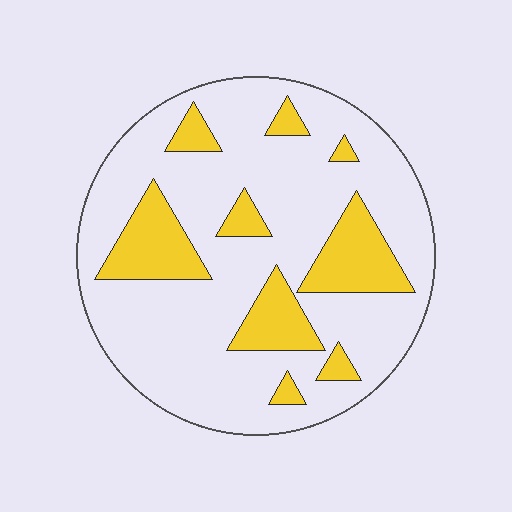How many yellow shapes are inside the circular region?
9.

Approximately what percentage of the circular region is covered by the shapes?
Approximately 20%.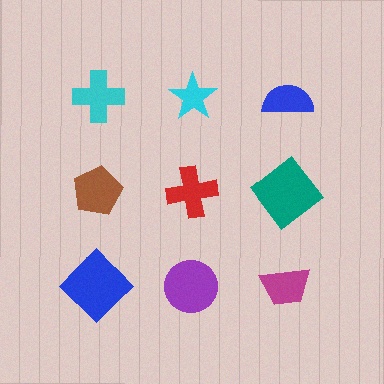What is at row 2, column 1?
A brown pentagon.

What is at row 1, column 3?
A blue semicircle.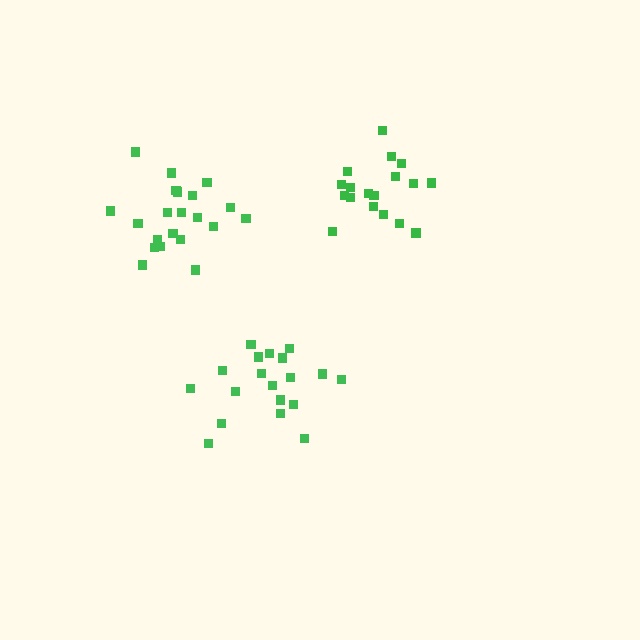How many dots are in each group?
Group 1: 19 dots, Group 2: 18 dots, Group 3: 21 dots (58 total).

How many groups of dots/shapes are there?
There are 3 groups.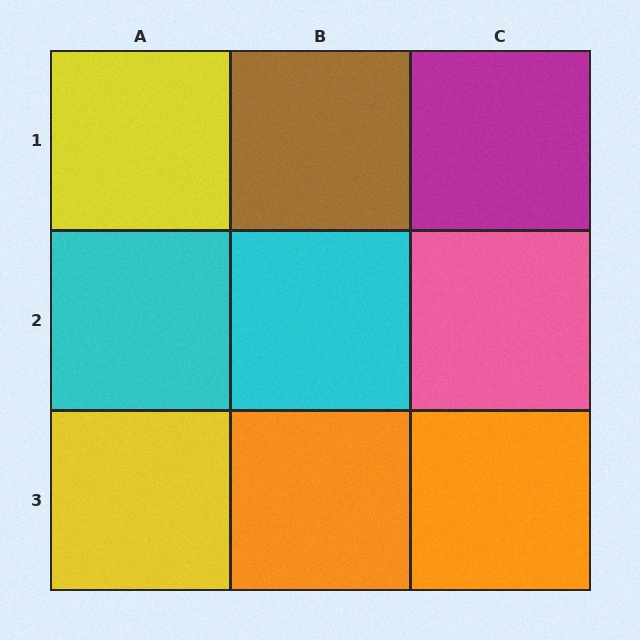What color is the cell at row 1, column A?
Yellow.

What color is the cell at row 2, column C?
Pink.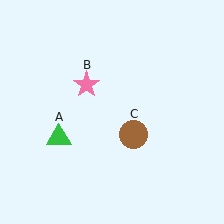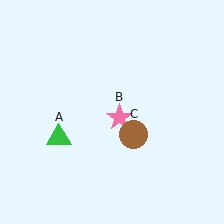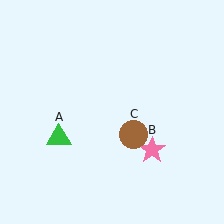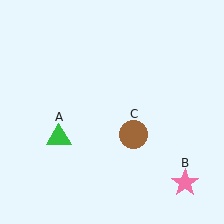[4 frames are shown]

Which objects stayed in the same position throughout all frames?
Green triangle (object A) and brown circle (object C) remained stationary.